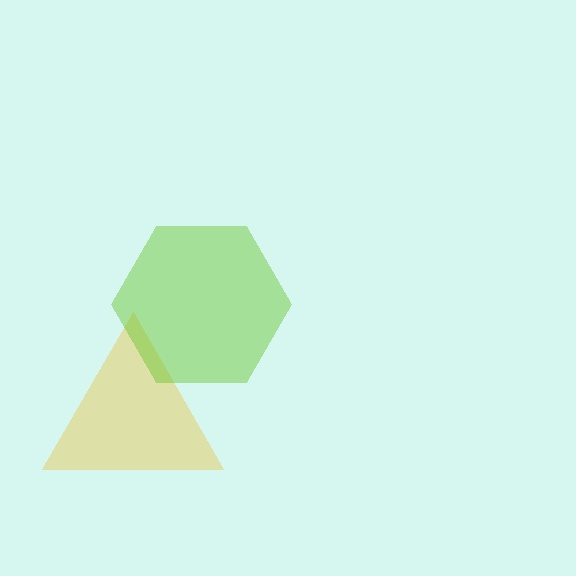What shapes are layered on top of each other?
The layered shapes are: a yellow triangle, a lime hexagon.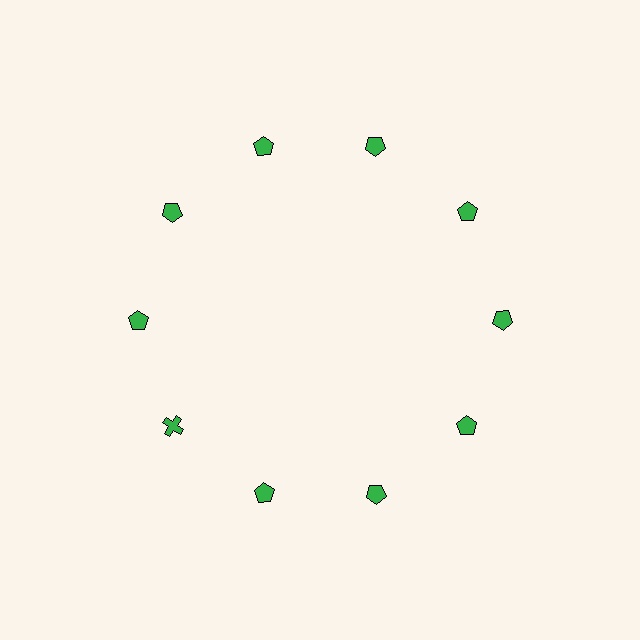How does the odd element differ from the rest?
It has a different shape: cross instead of pentagon.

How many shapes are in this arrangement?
There are 10 shapes arranged in a ring pattern.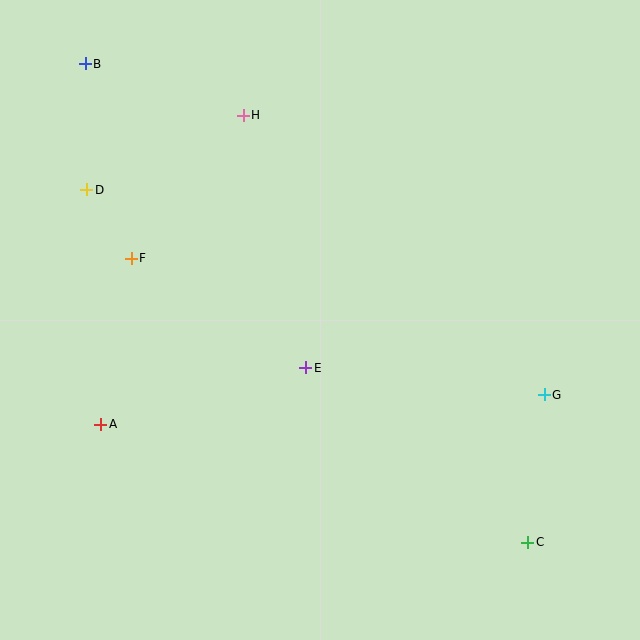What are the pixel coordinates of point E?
Point E is at (306, 368).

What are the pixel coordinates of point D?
Point D is at (87, 190).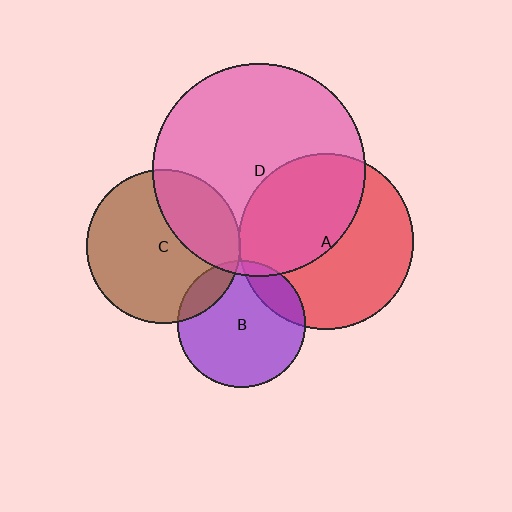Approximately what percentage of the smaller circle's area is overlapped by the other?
Approximately 5%.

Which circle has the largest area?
Circle D (pink).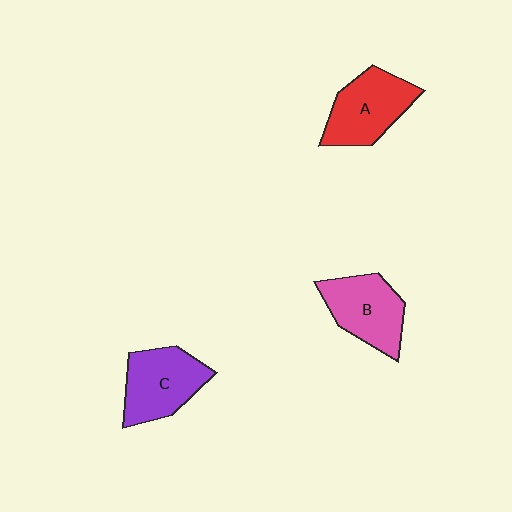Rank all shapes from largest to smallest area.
From largest to smallest: A (red), C (purple), B (pink).